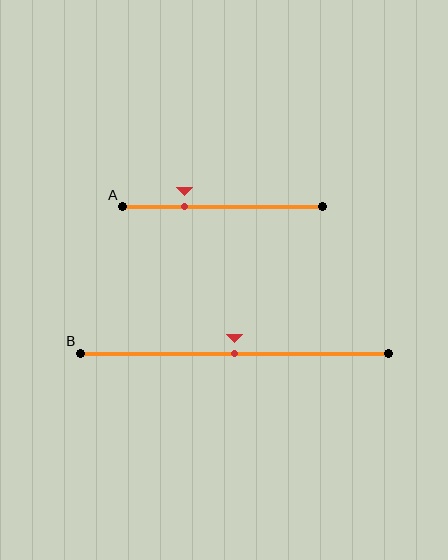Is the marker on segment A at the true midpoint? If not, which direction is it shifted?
No, the marker on segment A is shifted to the left by about 19% of the segment length.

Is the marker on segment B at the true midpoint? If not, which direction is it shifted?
Yes, the marker on segment B is at the true midpoint.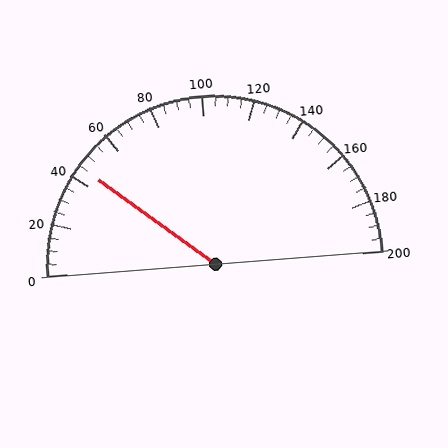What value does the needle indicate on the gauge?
The needle indicates approximately 45.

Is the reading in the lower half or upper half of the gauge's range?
The reading is in the lower half of the range (0 to 200).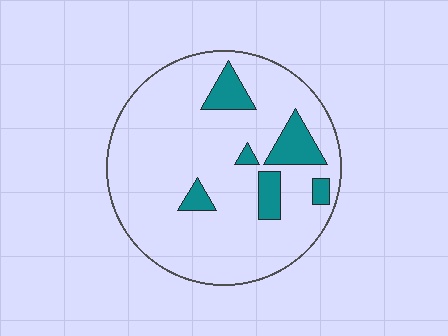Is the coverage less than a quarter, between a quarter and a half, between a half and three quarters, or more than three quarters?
Less than a quarter.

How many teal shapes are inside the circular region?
6.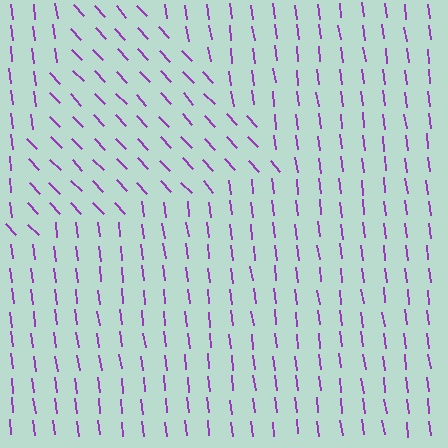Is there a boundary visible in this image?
Yes, there is a texture boundary formed by a change in line orientation.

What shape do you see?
I see a triangle.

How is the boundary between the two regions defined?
The boundary is defined purely by a change in line orientation (approximately 36 degrees difference). All lines are the same color and thickness.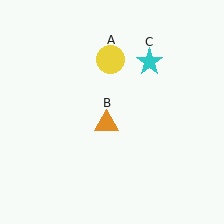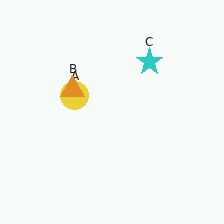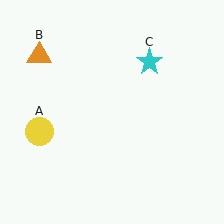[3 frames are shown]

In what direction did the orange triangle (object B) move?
The orange triangle (object B) moved up and to the left.